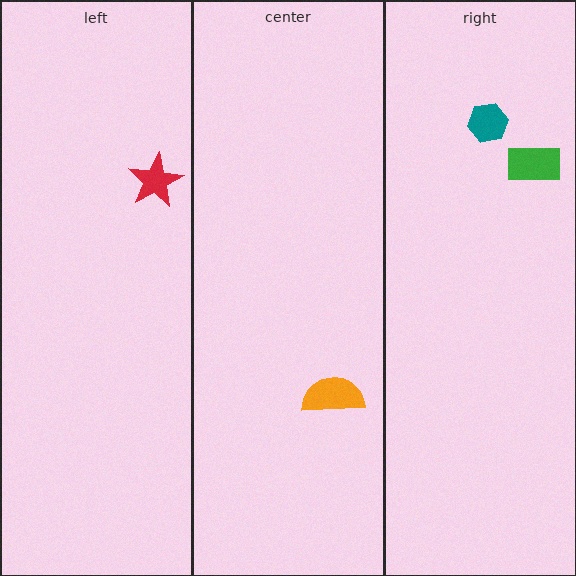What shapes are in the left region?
The red star.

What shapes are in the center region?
The orange semicircle.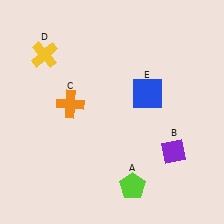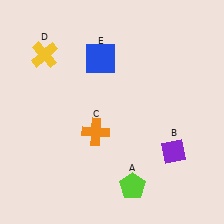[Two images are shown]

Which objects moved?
The objects that moved are: the orange cross (C), the blue square (E).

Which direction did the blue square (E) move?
The blue square (E) moved left.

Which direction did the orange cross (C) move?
The orange cross (C) moved down.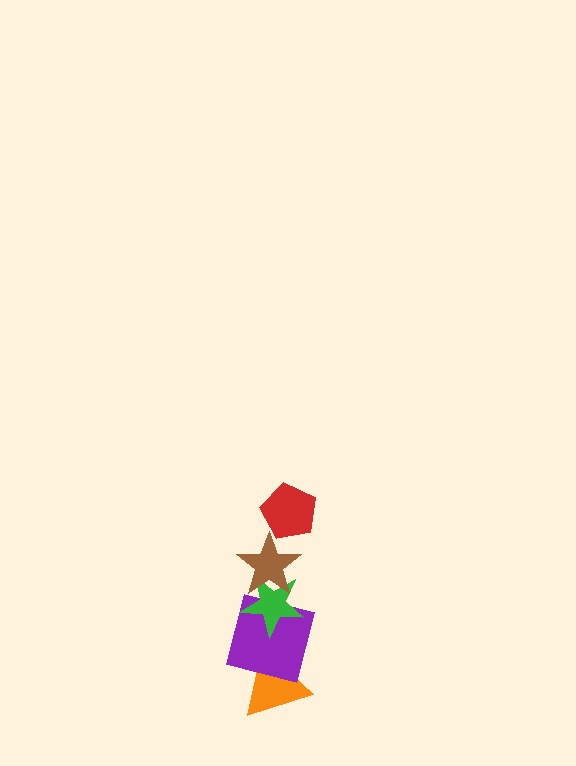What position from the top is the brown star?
The brown star is 2nd from the top.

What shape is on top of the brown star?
The red pentagon is on top of the brown star.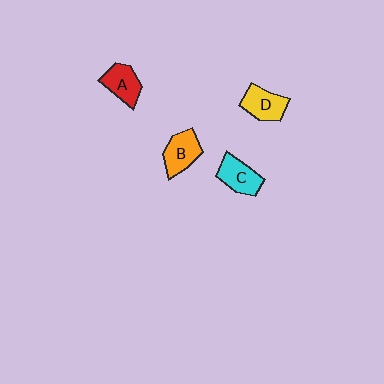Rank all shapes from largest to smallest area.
From largest to smallest: B (orange), C (cyan), D (yellow), A (red).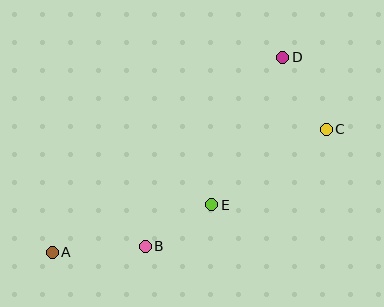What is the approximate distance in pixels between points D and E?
The distance between D and E is approximately 164 pixels.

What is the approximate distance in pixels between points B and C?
The distance between B and C is approximately 216 pixels.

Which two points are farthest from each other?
Points A and D are farthest from each other.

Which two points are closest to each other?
Points B and E are closest to each other.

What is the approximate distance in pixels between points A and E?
The distance between A and E is approximately 167 pixels.